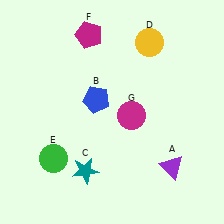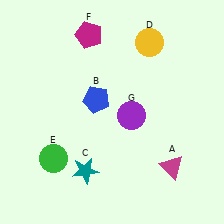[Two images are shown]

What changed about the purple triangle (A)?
In Image 1, A is purple. In Image 2, it changed to magenta.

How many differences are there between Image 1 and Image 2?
There are 2 differences between the two images.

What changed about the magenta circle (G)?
In Image 1, G is magenta. In Image 2, it changed to purple.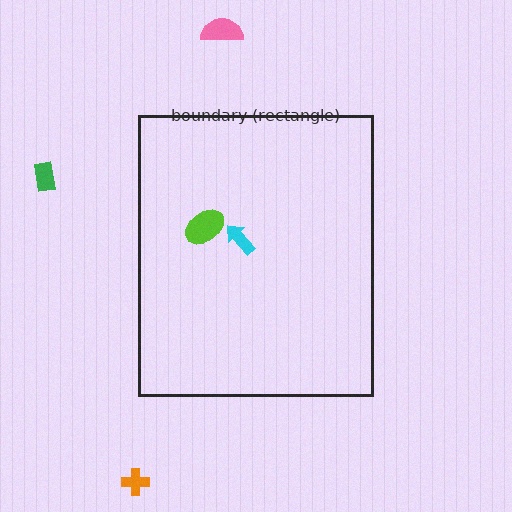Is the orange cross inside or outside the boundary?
Outside.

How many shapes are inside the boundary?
2 inside, 3 outside.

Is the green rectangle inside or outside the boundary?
Outside.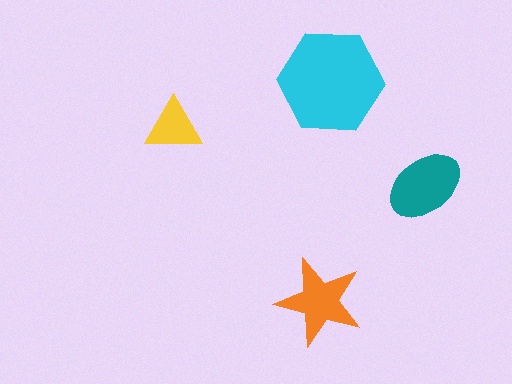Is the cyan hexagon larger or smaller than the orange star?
Larger.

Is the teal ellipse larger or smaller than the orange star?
Larger.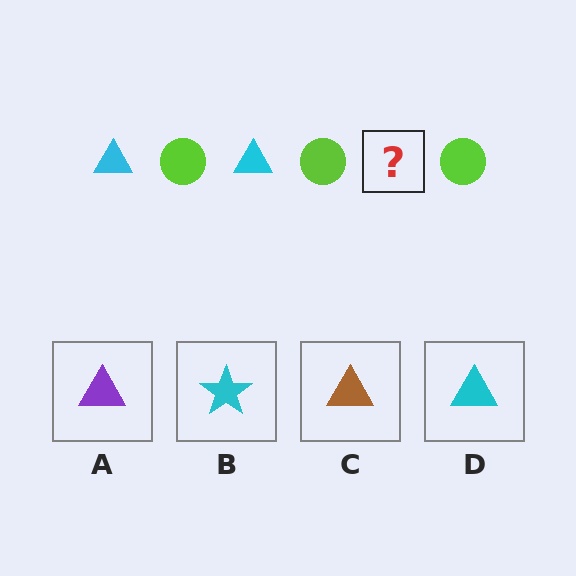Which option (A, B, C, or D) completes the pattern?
D.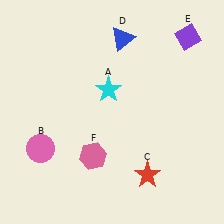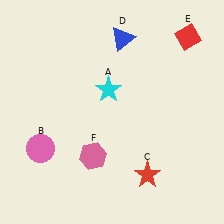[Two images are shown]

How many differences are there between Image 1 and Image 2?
There is 1 difference between the two images.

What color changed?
The diamond (E) changed from purple in Image 1 to red in Image 2.